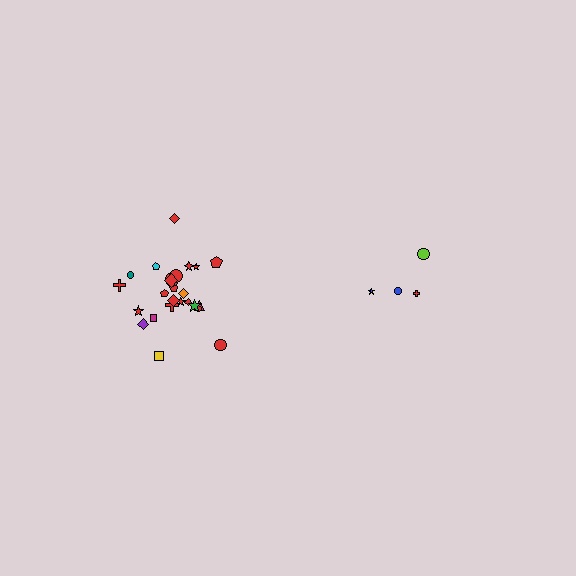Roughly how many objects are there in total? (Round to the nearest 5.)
Roughly 30 objects in total.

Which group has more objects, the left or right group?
The left group.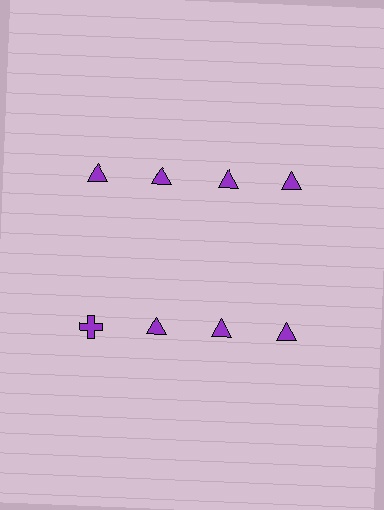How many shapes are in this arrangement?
There are 8 shapes arranged in a grid pattern.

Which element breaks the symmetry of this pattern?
The purple cross in the second row, leftmost column breaks the symmetry. All other shapes are purple triangles.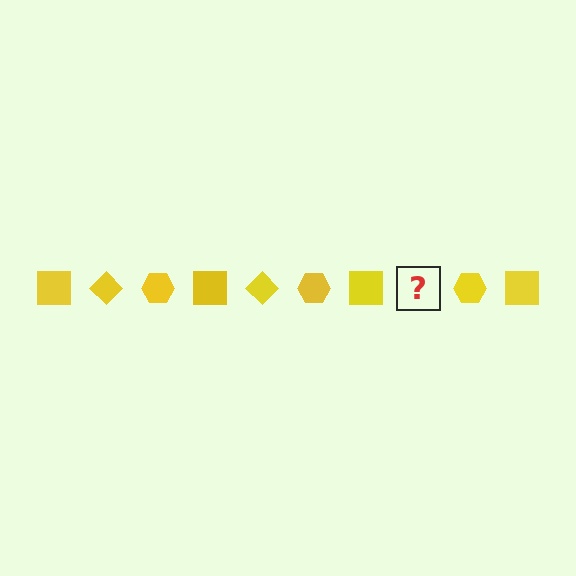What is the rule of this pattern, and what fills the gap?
The rule is that the pattern cycles through square, diamond, hexagon shapes in yellow. The gap should be filled with a yellow diamond.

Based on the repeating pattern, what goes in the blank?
The blank should be a yellow diamond.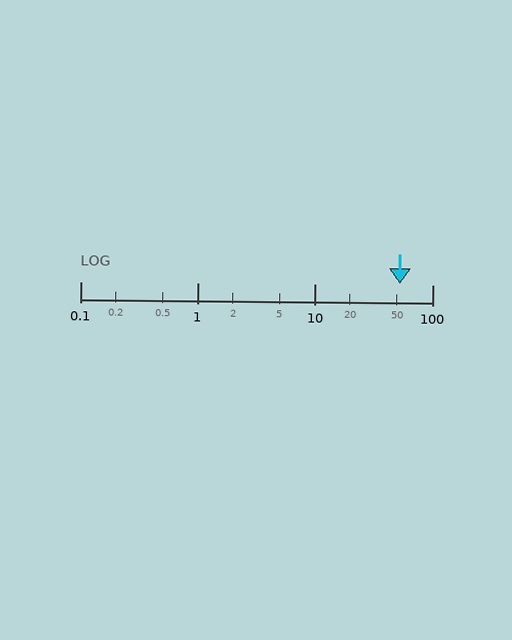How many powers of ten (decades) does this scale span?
The scale spans 3 decades, from 0.1 to 100.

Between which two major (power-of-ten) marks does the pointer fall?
The pointer is between 10 and 100.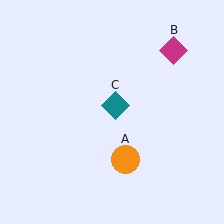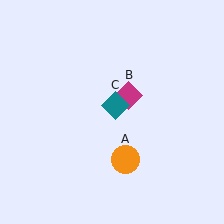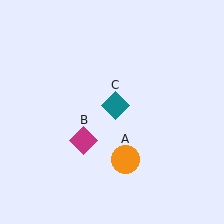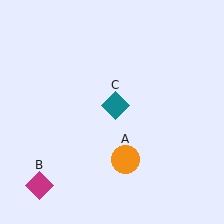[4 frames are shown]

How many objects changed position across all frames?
1 object changed position: magenta diamond (object B).